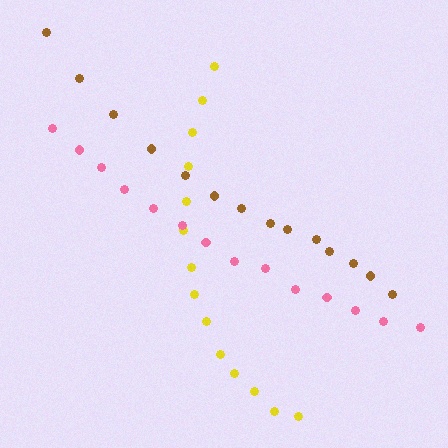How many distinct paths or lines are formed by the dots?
There are 3 distinct paths.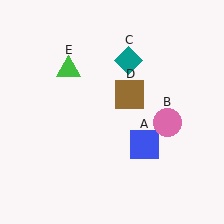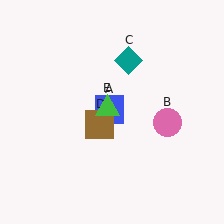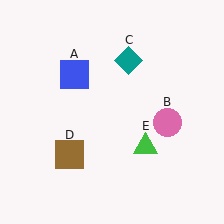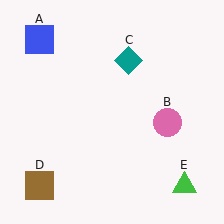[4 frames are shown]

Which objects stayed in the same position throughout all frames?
Pink circle (object B) and teal diamond (object C) remained stationary.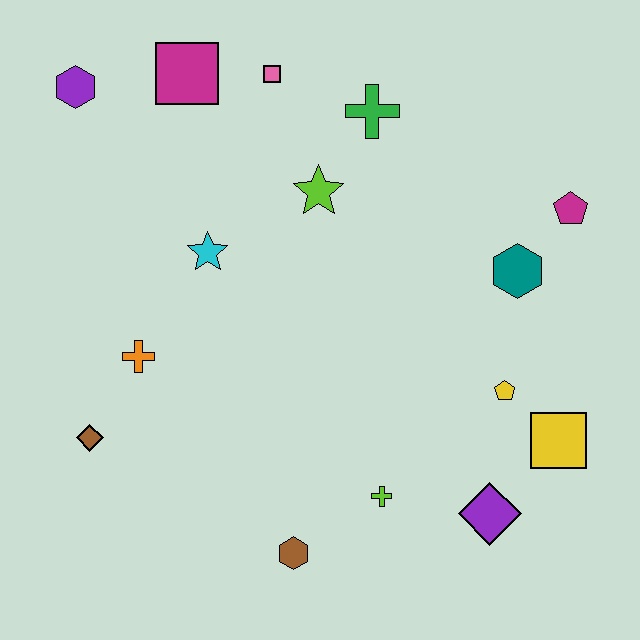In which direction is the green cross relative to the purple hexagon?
The green cross is to the right of the purple hexagon.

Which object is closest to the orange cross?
The brown diamond is closest to the orange cross.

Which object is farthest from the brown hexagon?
The purple hexagon is farthest from the brown hexagon.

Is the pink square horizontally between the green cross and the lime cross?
No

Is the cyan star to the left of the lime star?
Yes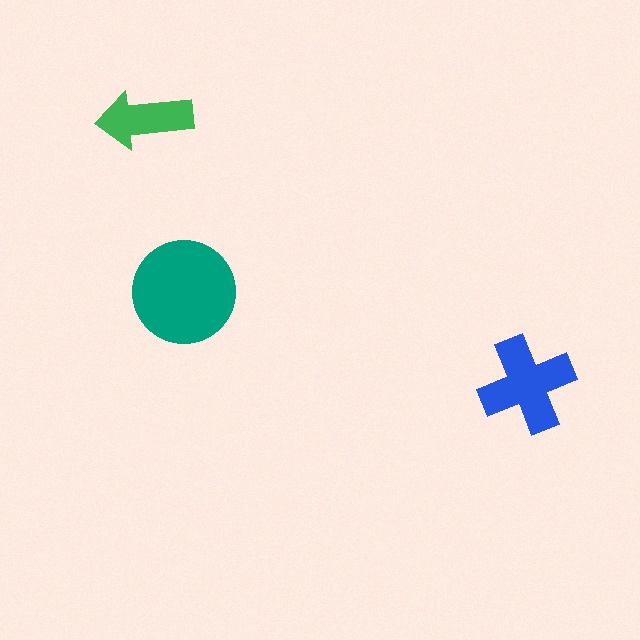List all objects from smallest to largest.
The green arrow, the blue cross, the teal circle.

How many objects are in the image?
There are 3 objects in the image.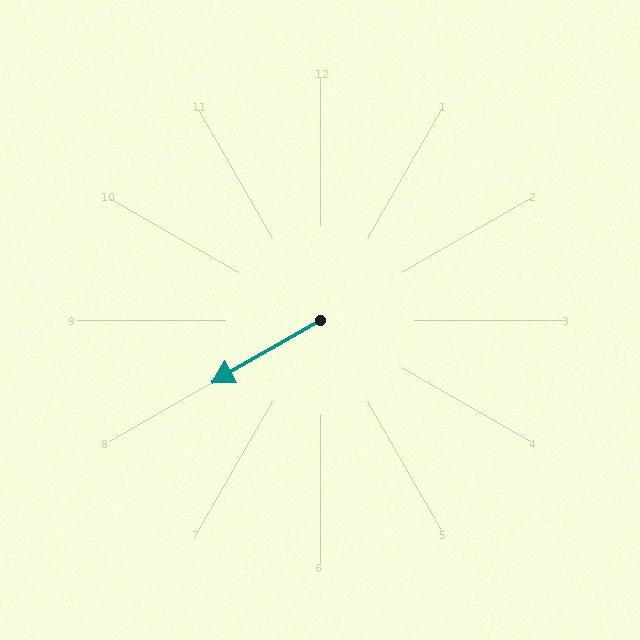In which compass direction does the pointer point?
Southwest.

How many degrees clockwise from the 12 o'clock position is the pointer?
Approximately 240 degrees.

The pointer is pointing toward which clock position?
Roughly 8 o'clock.